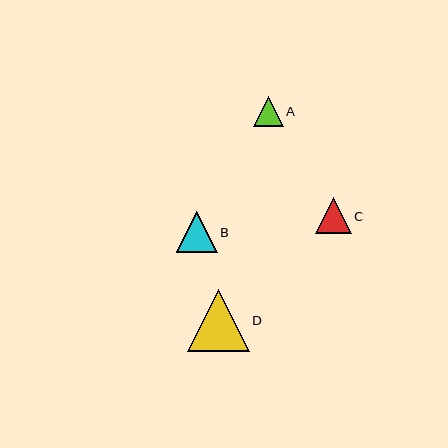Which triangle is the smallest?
Triangle A is the smallest with a size of approximately 30 pixels.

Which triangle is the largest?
Triangle D is the largest with a size of approximately 62 pixels.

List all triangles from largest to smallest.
From largest to smallest: D, B, C, A.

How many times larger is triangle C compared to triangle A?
Triangle C is approximately 1.2 times the size of triangle A.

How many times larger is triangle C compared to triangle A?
Triangle C is approximately 1.2 times the size of triangle A.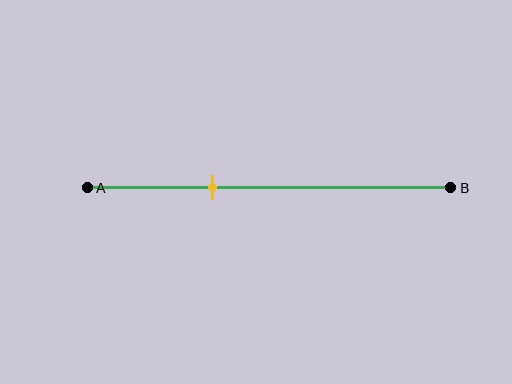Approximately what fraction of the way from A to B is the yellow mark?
The yellow mark is approximately 35% of the way from A to B.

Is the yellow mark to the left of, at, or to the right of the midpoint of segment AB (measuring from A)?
The yellow mark is to the left of the midpoint of segment AB.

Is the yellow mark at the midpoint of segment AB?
No, the mark is at about 35% from A, not at the 50% midpoint.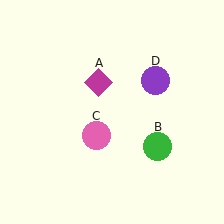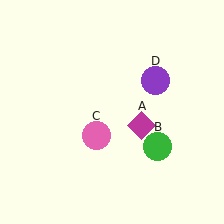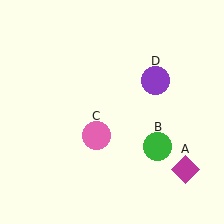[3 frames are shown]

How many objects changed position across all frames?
1 object changed position: magenta diamond (object A).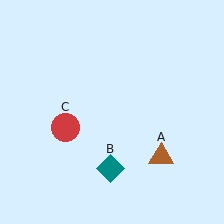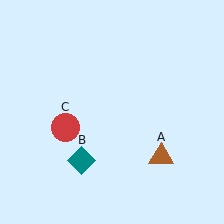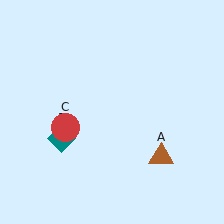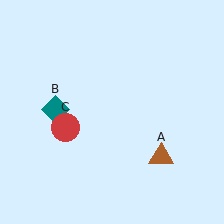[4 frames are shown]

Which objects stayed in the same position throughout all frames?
Brown triangle (object A) and red circle (object C) remained stationary.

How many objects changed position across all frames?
1 object changed position: teal diamond (object B).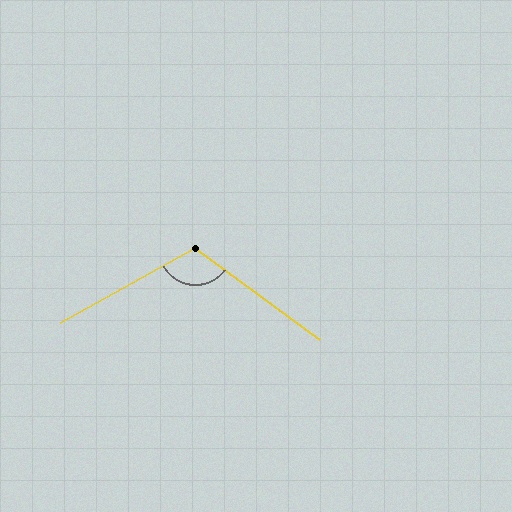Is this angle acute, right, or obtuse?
It is obtuse.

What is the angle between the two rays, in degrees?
Approximately 115 degrees.